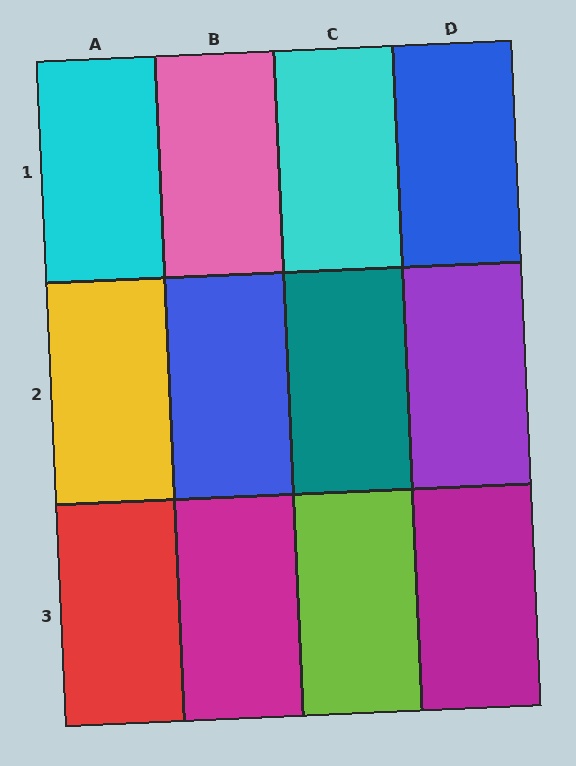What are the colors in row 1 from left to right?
Cyan, pink, cyan, blue.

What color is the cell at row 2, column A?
Yellow.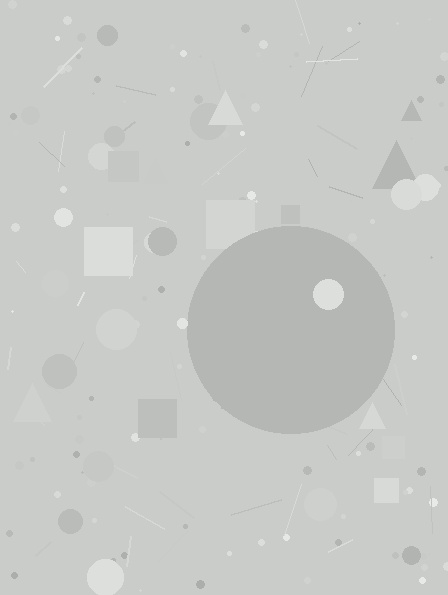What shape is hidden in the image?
A circle is hidden in the image.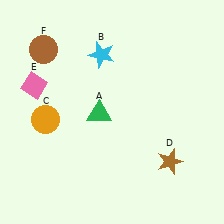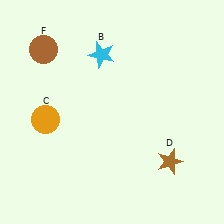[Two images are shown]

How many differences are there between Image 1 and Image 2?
There are 2 differences between the two images.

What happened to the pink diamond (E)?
The pink diamond (E) was removed in Image 2. It was in the top-left area of Image 1.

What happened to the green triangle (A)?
The green triangle (A) was removed in Image 2. It was in the bottom-left area of Image 1.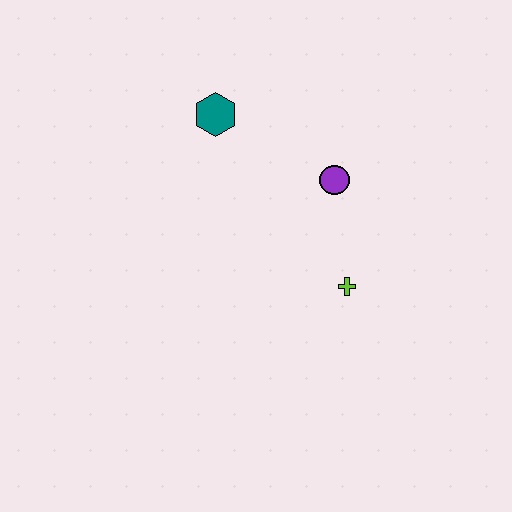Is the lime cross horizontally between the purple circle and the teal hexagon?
No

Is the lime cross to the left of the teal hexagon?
No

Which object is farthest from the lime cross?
The teal hexagon is farthest from the lime cross.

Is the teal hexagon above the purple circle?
Yes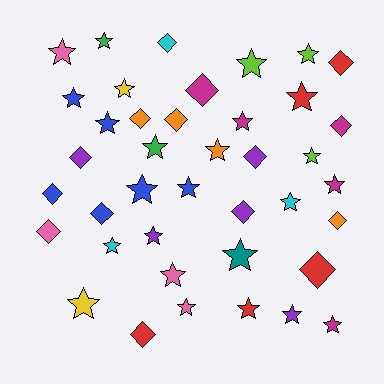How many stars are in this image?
There are 25 stars.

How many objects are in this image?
There are 40 objects.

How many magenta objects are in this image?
There are 5 magenta objects.